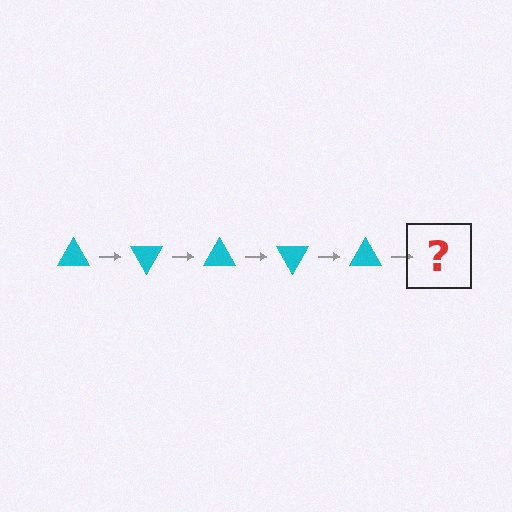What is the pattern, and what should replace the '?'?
The pattern is that the triangle rotates 60 degrees each step. The '?' should be a cyan triangle rotated 300 degrees.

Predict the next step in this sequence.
The next step is a cyan triangle rotated 300 degrees.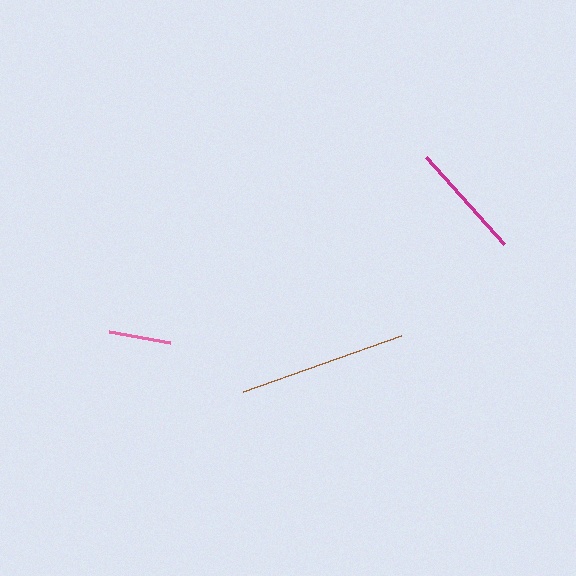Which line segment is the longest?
The brown line is the longest at approximately 168 pixels.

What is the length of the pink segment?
The pink segment is approximately 62 pixels long.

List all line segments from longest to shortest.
From longest to shortest: brown, magenta, pink.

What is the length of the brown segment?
The brown segment is approximately 168 pixels long.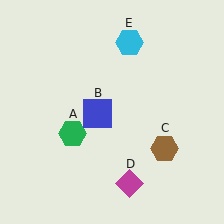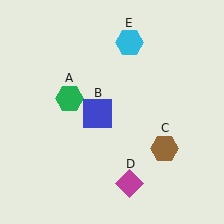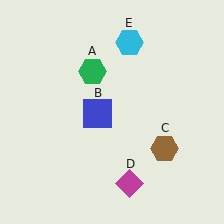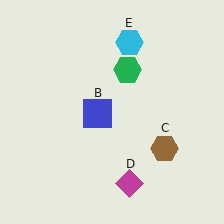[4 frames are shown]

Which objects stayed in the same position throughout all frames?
Blue square (object B) and brown hexagon (object C) and magenta diamond (object D) and cyan hexagon (object E) remained stationary.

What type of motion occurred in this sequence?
The green hexagon (object A) rotated clockwise around the center of the scene.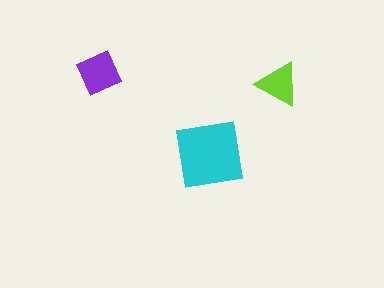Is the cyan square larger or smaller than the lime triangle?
Larger.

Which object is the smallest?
The lime triangle.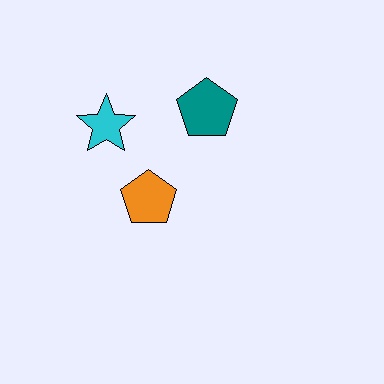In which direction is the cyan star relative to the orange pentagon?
The cyan star is above the orange pentagon.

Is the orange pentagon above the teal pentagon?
No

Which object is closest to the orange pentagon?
The cyan star is closest to the orange pentagon.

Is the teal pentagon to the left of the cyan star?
No